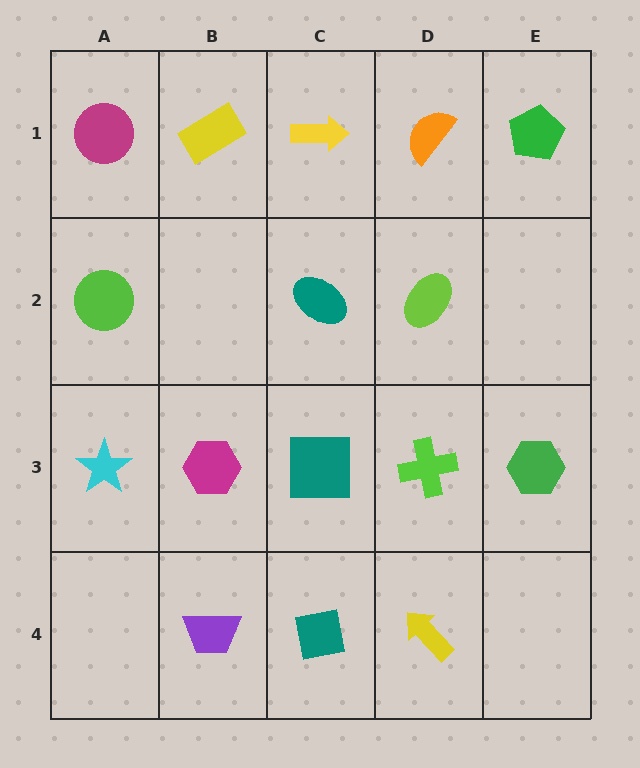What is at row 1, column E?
A green pentagon.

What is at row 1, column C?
A yellow arrow.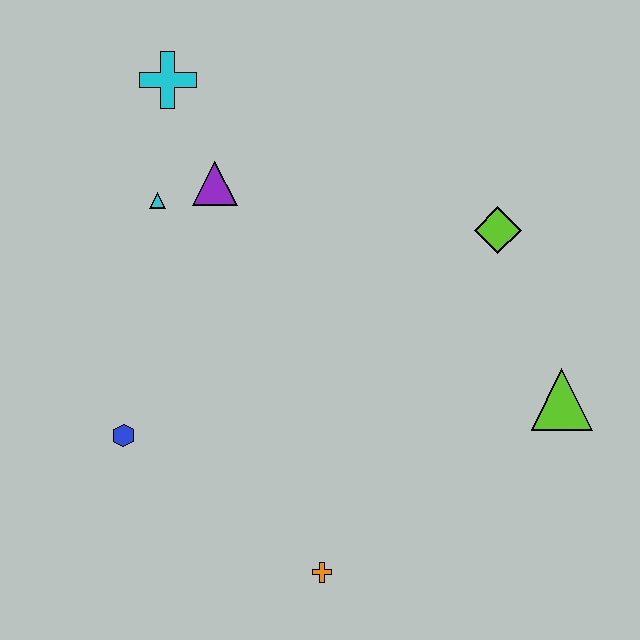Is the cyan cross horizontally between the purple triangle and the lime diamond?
No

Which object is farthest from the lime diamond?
The blue hexagon is farthest from the lime diamond.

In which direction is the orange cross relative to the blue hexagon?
The orange cross is to the right of the blue hexagon.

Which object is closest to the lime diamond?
The lime triangle is closest to the lime diamond.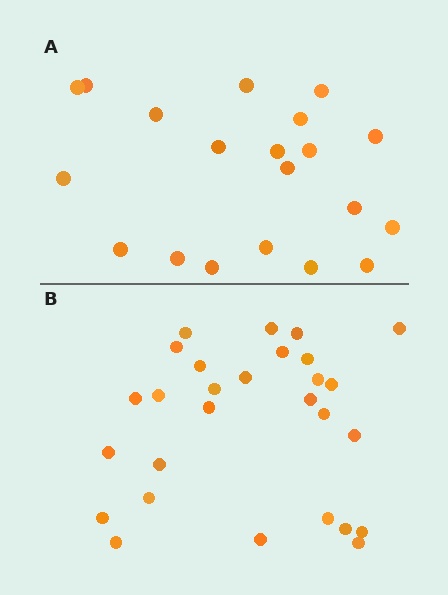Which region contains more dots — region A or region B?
Region B (the bottom region) has more dots.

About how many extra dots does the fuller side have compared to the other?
Region B has roughly 8 or so more dots than region A.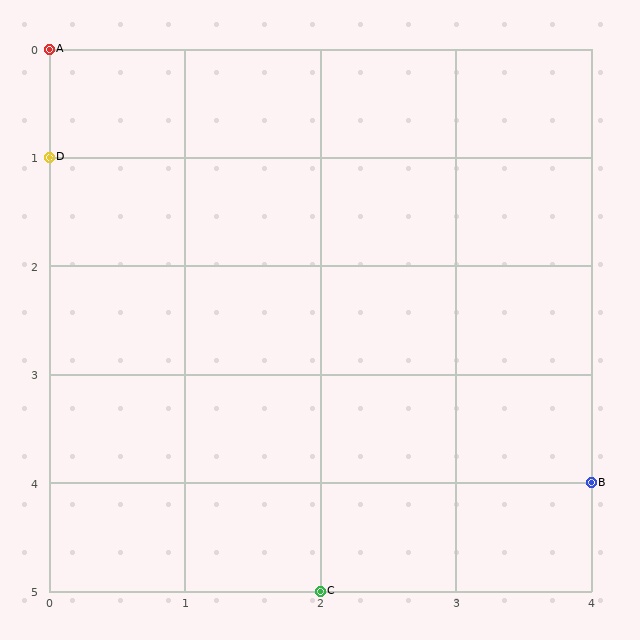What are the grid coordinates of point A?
Point A is at grid coordinates (0, 0).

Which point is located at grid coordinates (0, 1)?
Point D is at (0, 1).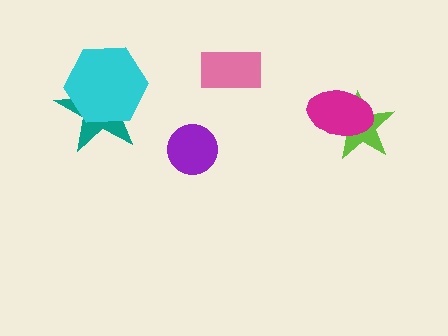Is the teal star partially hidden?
Yes, it is partially covered by another shape.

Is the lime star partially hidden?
Yes, it is partially covered by another shape.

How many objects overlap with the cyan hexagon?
1 object overlaps with the cyan hexagon.